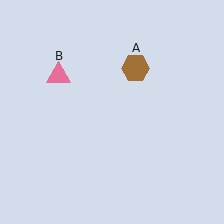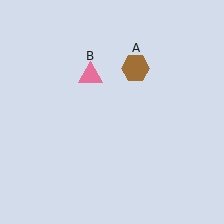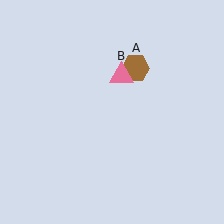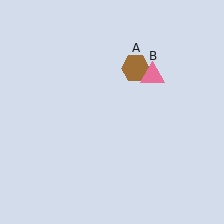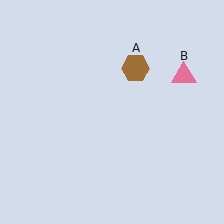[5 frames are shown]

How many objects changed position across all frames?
1 object changed position: pink triangle (object B).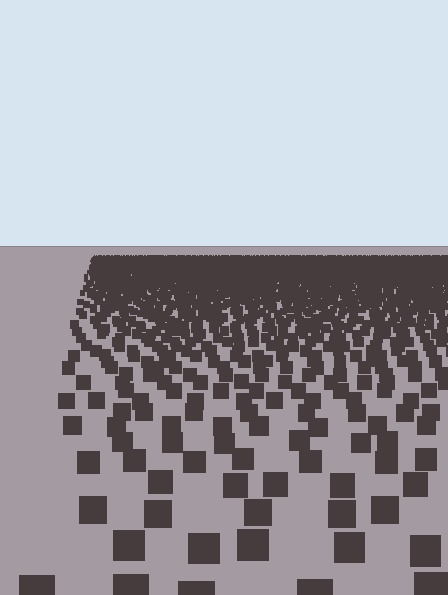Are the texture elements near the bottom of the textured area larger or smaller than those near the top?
Larger. Near the bottom, elements are closer to the viewer and appear at a bigger on-screen size.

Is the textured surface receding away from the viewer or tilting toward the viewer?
The surface is receding away from the viewer. Texture elements get smaller and denser toward the top.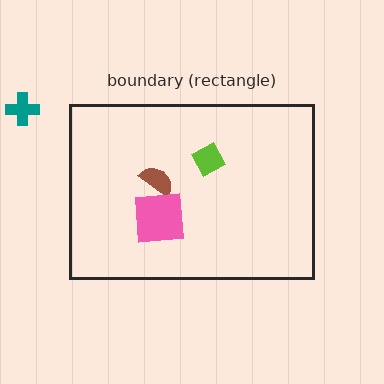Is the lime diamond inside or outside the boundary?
Inside.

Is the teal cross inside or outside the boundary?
Outside.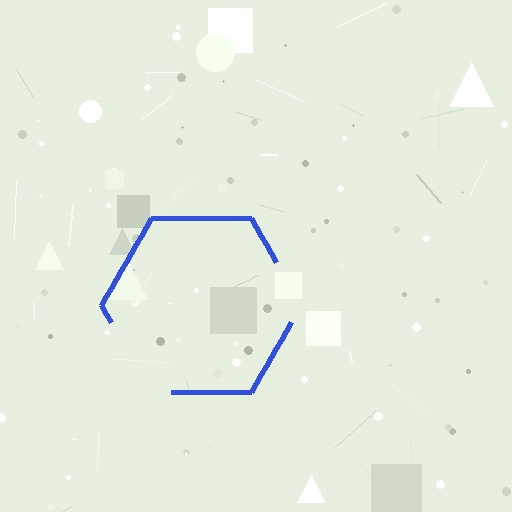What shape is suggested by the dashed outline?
The dashed outline suggests a hexagon.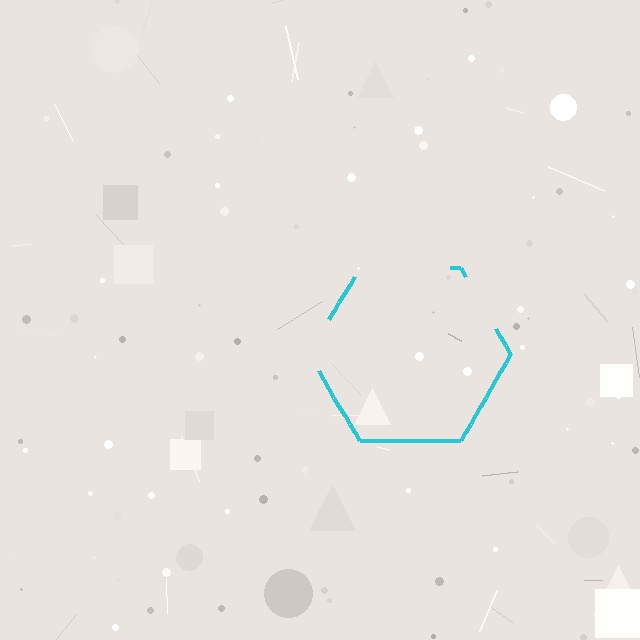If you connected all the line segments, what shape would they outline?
They would outline a hexagon.